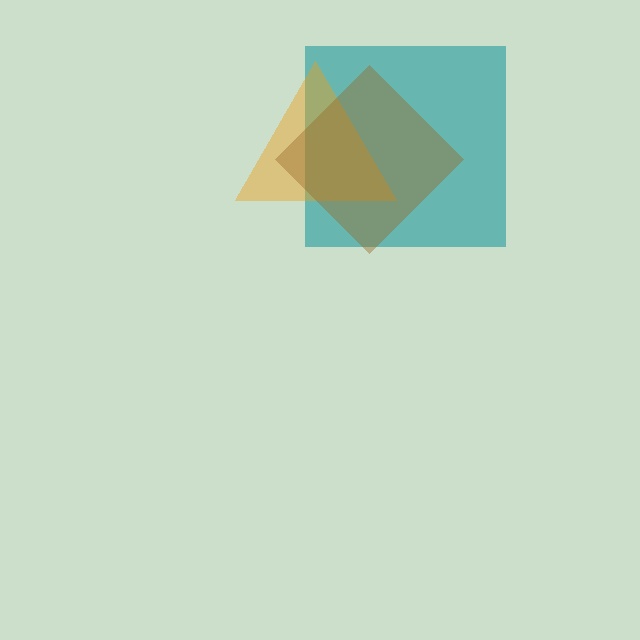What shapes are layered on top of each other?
The layered shapes are: a teal square, an orange triangle, a brown diamond.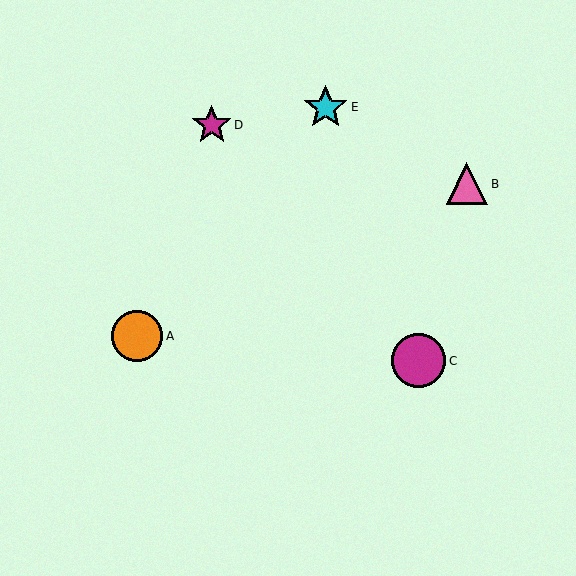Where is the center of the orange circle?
The center of the orange circle is at (137, 335).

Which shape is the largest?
The magenta circle (labeled C) is the largest.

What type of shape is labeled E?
Shape E is a cyan star.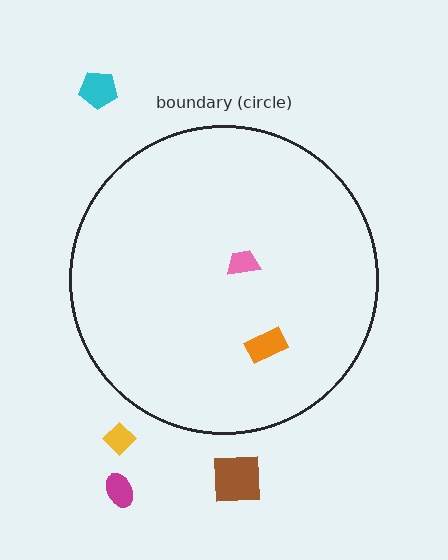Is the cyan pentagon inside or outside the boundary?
Outside.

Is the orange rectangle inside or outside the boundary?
Inside.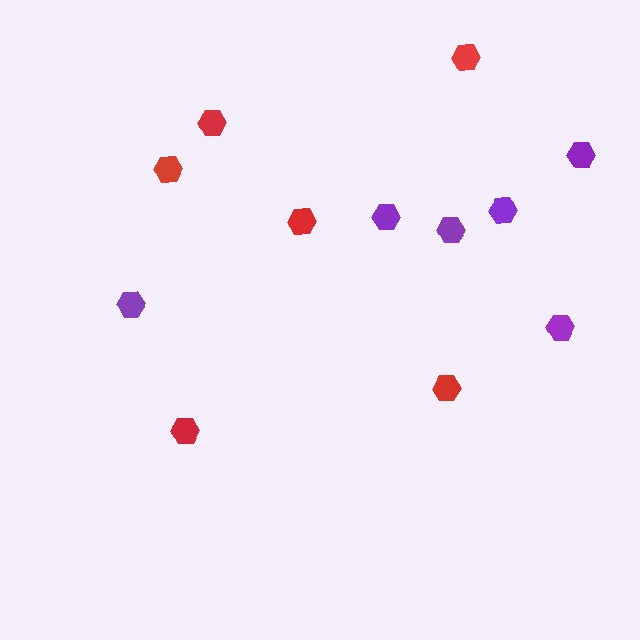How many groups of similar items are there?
There are 2 groups: one group of purple hexagons (6) and one group of red hexagons (6).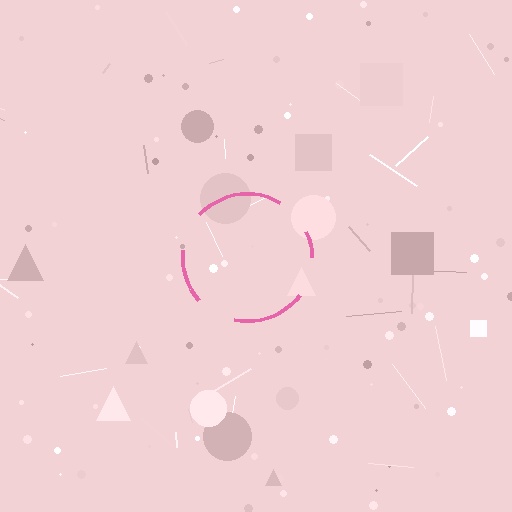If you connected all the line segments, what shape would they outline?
They would outline a circle.